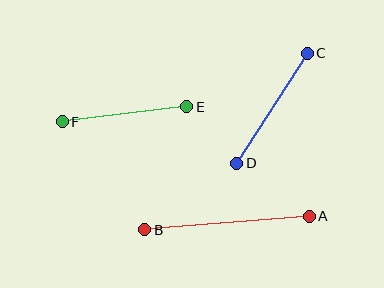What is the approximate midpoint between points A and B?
The midpoint is at approximately (227, 223) pixels.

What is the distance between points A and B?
The distance is approximately 165 pixels.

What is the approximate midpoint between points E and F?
The midpoint is at approximately (124, 114) pixels.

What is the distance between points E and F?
The distance is approximately 126 pixels.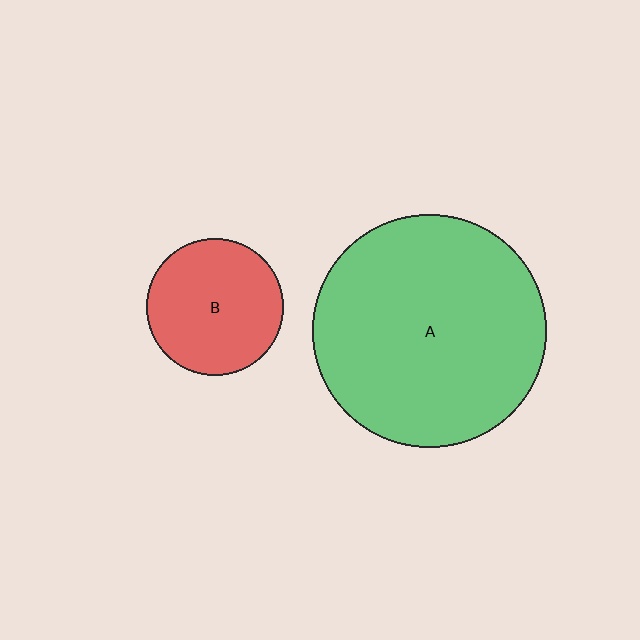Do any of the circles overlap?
No, none of the circles overlap.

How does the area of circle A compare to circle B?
Approximately 2.9 times.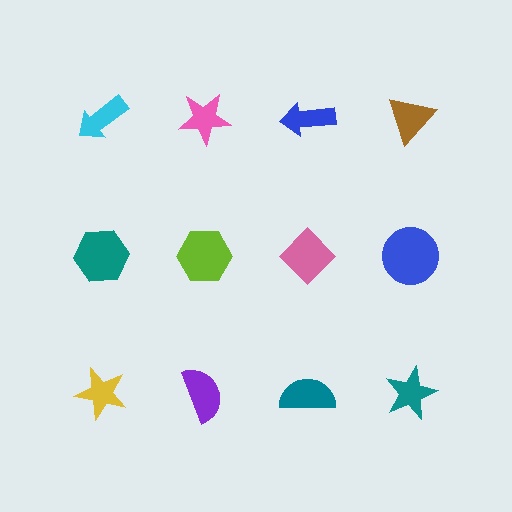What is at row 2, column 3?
A pink diamond.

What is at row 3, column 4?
A teal star.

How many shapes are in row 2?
4 shapes.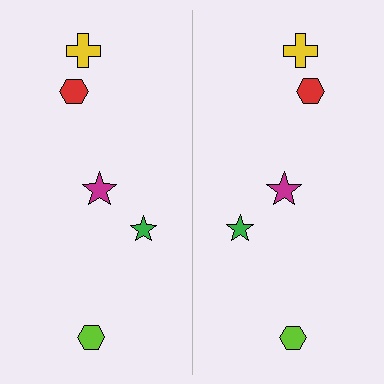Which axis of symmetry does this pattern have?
The pattern has a vertical axis of symmetry running through the center of the image.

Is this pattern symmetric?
Yes, this pattern has bilateral (reflection) symmetry.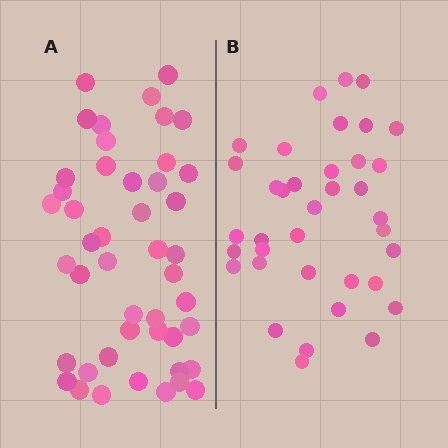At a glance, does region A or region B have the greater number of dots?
Region A (the left region) has more dots.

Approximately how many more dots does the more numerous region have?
Region A has roughly 8 or so more dots than region B.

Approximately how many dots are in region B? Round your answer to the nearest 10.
About 40 dots. (The exact count is 37, which rounds to 40.)